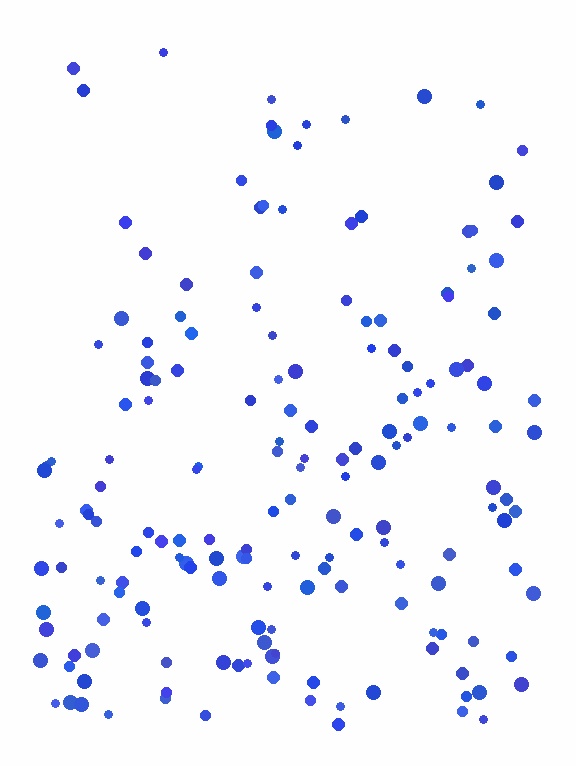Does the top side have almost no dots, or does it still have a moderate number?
Still a moderate number, just noticeably fewer than the bottom.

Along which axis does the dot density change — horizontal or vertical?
Vertical.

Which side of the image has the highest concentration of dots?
The bottom.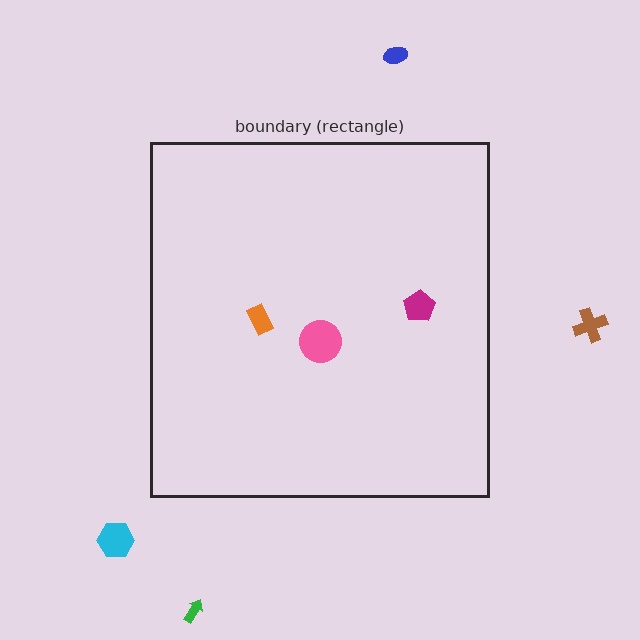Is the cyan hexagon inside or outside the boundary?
Outside.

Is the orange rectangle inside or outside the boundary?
Inside.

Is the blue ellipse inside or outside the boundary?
Outside.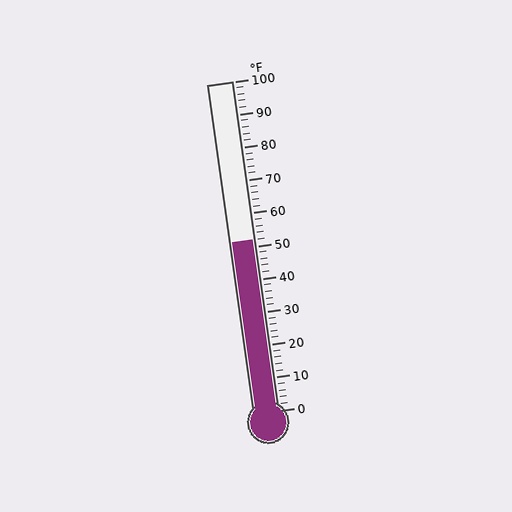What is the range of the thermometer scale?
The thermometer scale ranges from 0°F to 100°F.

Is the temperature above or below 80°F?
The temperature is below 80°F.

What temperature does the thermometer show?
The thermometer shows approximately 52°F.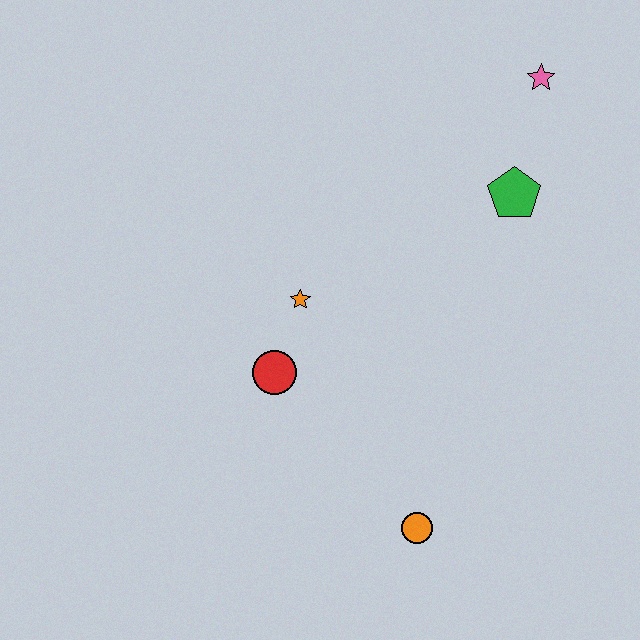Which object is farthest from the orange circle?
The pink star is farthest from the orange circle.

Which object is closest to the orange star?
The red circle is closest to the orange star.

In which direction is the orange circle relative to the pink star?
The orange circle is below the pink star.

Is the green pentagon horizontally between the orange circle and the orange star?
No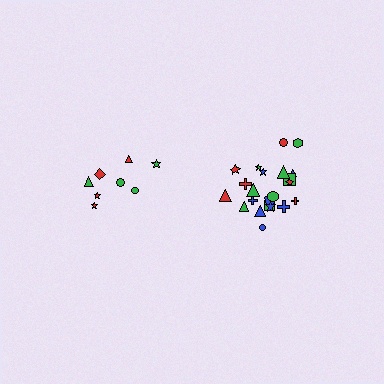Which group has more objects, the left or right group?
The right group.